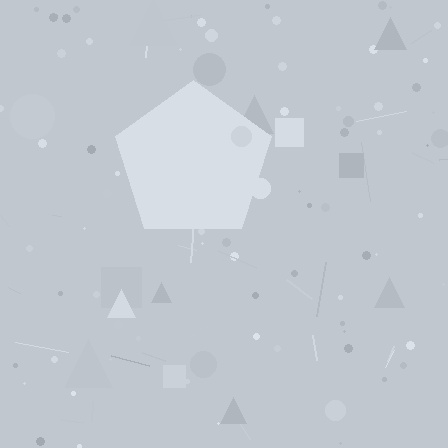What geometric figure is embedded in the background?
A pentagon is embedded in the background.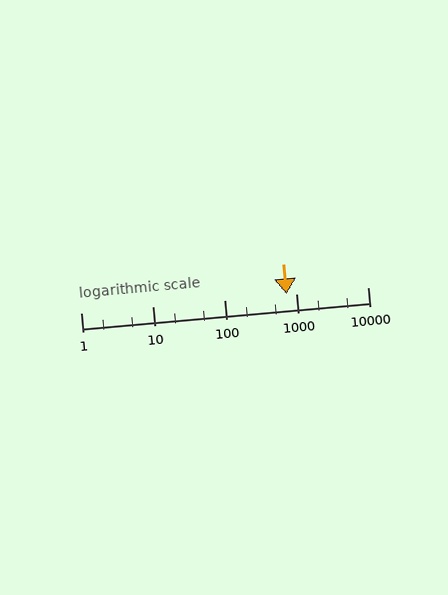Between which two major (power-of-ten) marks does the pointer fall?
The pointer is between 100 and 1000.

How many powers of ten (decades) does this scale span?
The scale spans 4 decades, from 1 to 10000.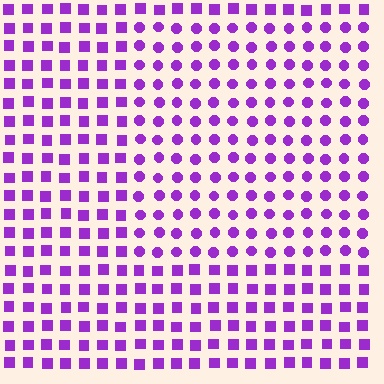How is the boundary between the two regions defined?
The boundary is defined by a change in element shape: circles inside vs. squares outside. All elements share the same color and spacing.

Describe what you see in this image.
The image is filled with small purple elements arranged in a uniform grid. A rectangle-shaped region contains circles, while the surrounding area contains squares. The boundary is defined purely by the change in element shape.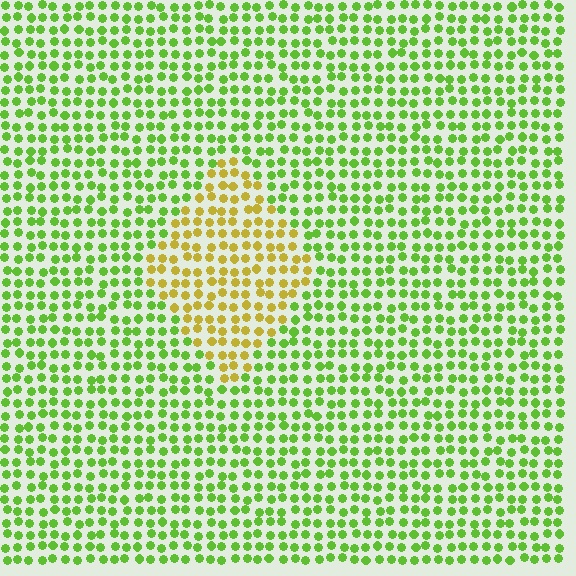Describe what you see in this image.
The image is filled with small lime elements in a uniform arrangement. A diamond-shaped region is visible where the elements are tinted to a slightly different hue, forming a subtle color boundary.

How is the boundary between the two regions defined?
The boundary is defined purely by a slight shift in hue (about 48 degrees). Spacing, size, and orientation are identical on both sides.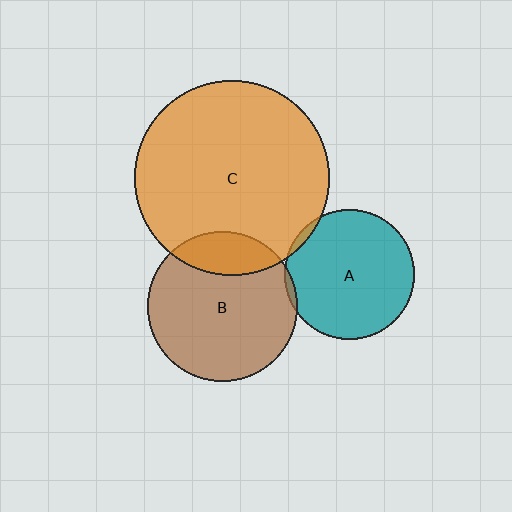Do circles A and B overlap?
Yes.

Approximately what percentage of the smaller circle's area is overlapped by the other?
Approximately 5%.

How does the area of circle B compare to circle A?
Approximately 1.3 times.